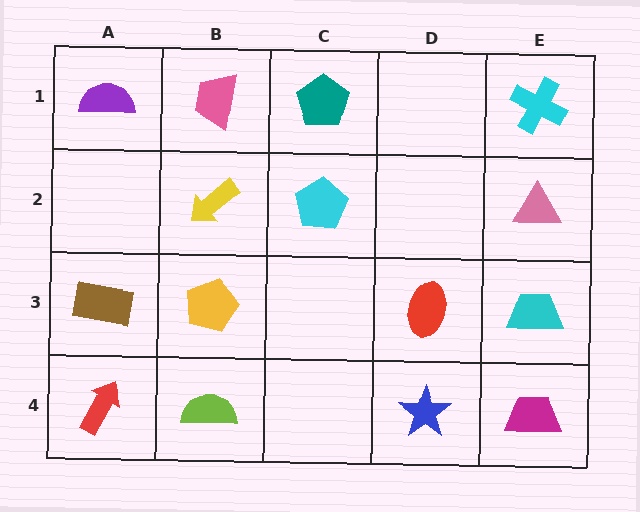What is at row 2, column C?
A cyan pentagon.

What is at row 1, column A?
A purple semicircle.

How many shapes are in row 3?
4 shapes.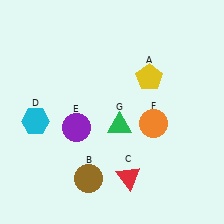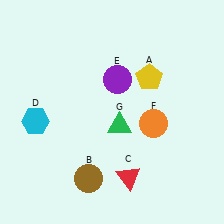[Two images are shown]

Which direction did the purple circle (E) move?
The purple circle (E) moved up.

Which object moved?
The purple circle (E) moved up.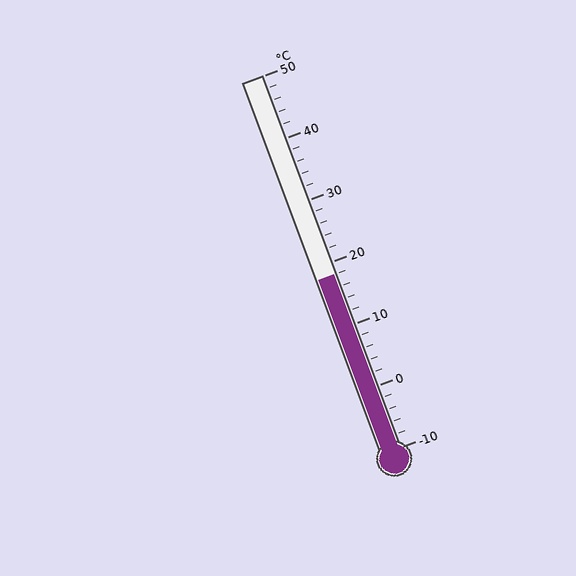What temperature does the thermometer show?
The thermometer shows approximately 18°C.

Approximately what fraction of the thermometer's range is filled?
The thermometer is filled to approximately 45% of its range.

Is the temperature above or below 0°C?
The temperature is above 0°C.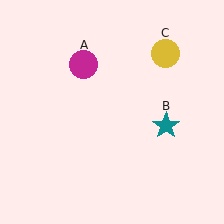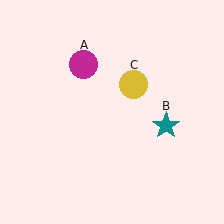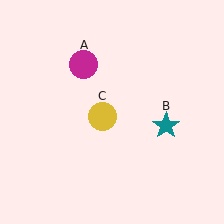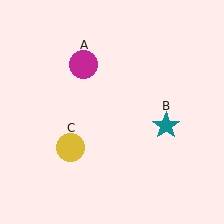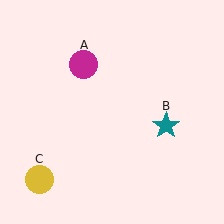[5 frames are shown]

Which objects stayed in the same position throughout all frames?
Magenta circle (object A) and teal star (object B) remained stationary.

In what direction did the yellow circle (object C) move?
The yellow circle (object C) moved down and to the left.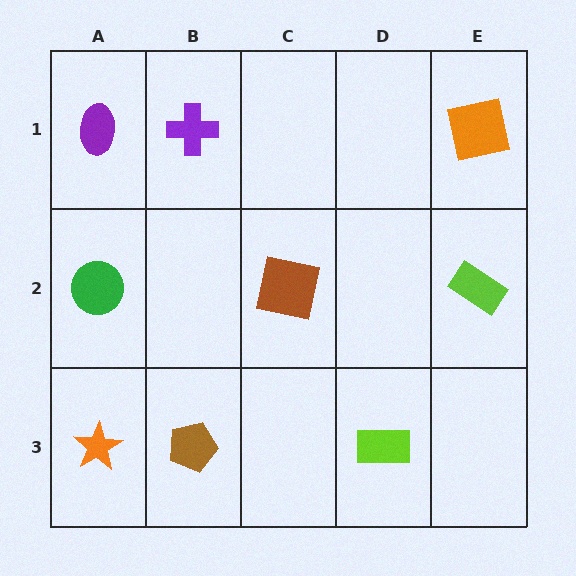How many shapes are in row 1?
3 shapes.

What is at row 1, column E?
An orange square.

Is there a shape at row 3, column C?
No, that cell is empty.